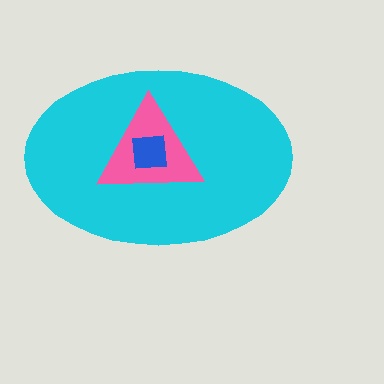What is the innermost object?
The blue square.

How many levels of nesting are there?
3.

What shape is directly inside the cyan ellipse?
The pink triangle.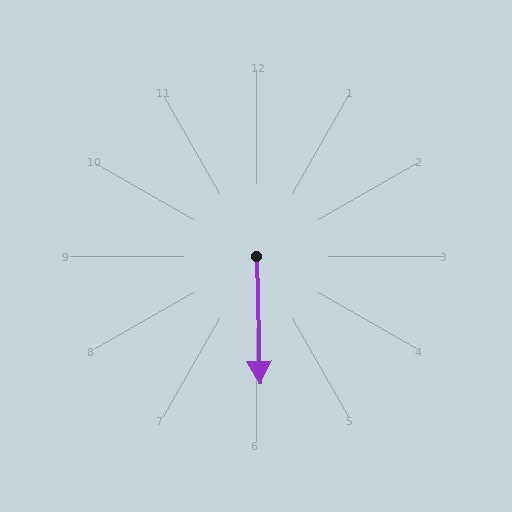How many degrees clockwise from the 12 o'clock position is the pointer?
Approximately 178 degrees.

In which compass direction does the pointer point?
South.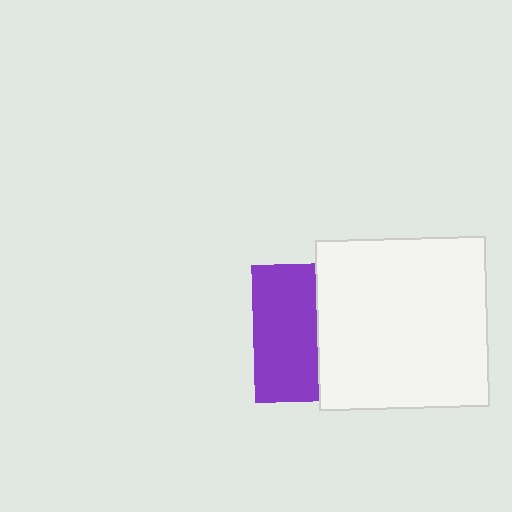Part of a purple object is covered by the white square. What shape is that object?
It is a square.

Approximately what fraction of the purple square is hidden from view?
Roughly 53% of the purple square is hidden behind the white square.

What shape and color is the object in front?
The object in front is a white square.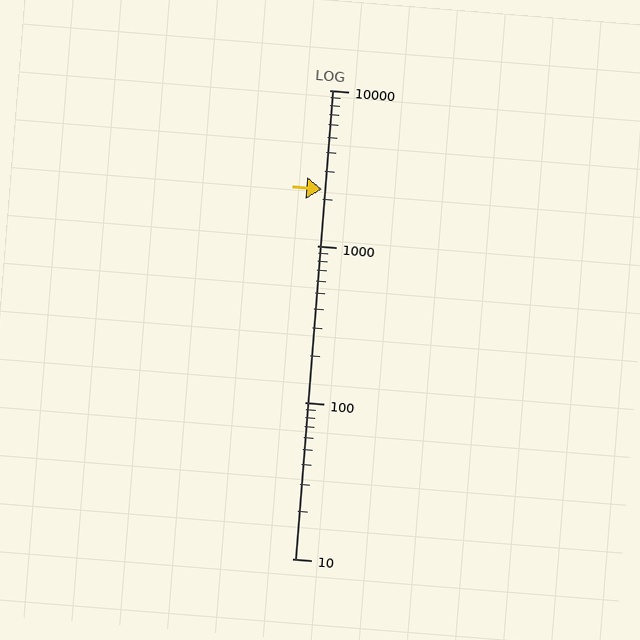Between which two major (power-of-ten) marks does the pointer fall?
The pointer is between 1000 and 10000.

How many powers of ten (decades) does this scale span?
The scale spans 3 decades, from 10 to 10000.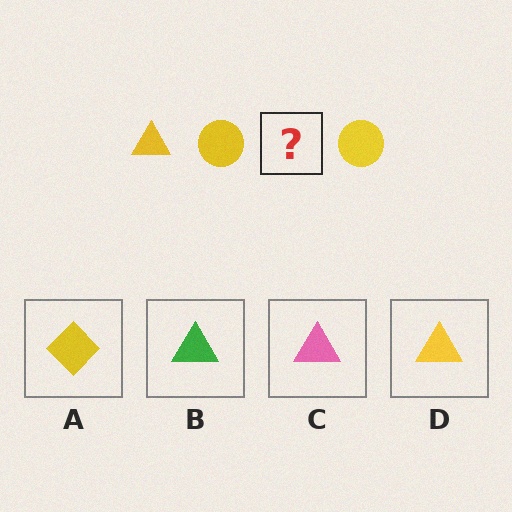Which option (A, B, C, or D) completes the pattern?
D.